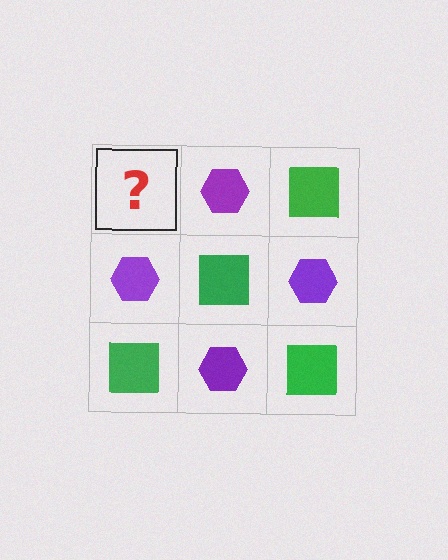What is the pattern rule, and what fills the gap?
The rule is that it alternates green square and purple hexagon in a checkerboard pattern. The gap should be filled with a green square.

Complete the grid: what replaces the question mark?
The question mark should be replaced with a green square.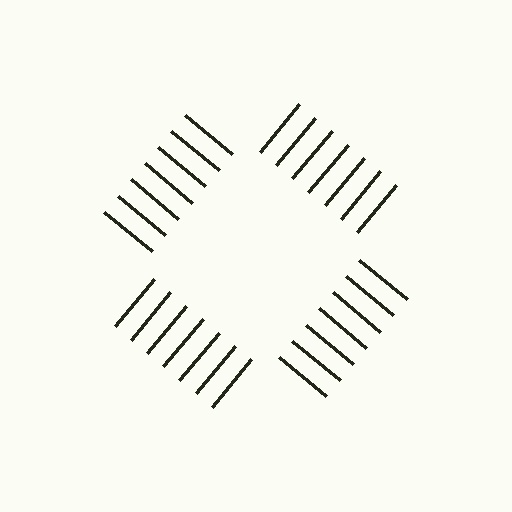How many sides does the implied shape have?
4 sides — the line-ends trace a square.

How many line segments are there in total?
28 — 7 along each of the 4 edges.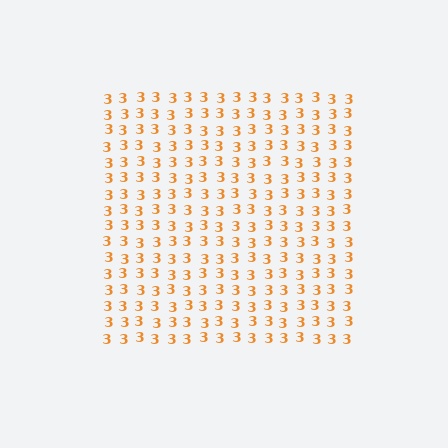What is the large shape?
The large shape is a square.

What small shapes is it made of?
It is made of small digit 3's.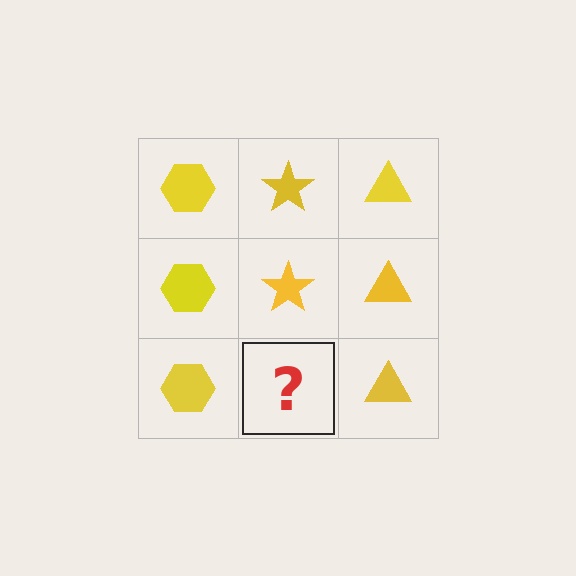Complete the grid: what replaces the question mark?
The question mark should be replaced with a yellow star.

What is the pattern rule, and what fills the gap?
The rule is that each column has a consistent shape. The gap should be filled with a yellow star.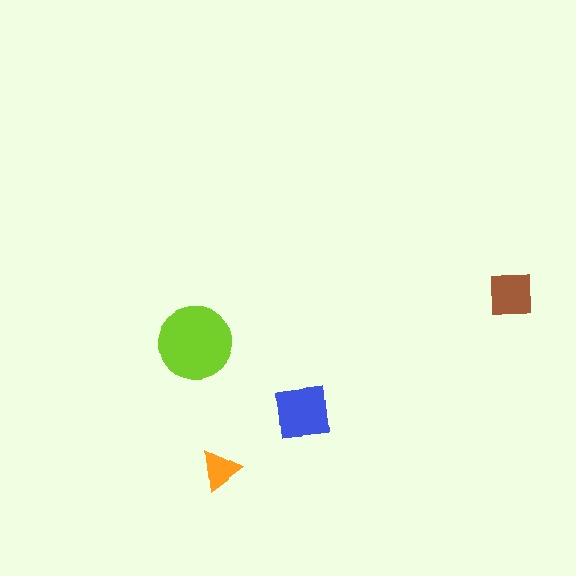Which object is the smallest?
The orange triangle.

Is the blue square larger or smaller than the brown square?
Larger.